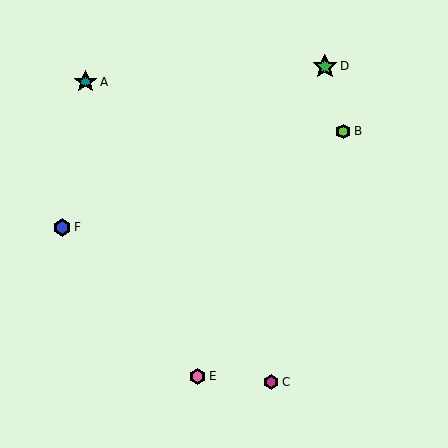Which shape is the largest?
The green star (labeled D) is the largest.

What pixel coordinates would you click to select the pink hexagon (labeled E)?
Click at (197, 376) to select the pink hexagon E.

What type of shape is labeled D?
Shape D is a green star.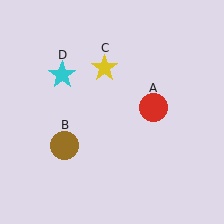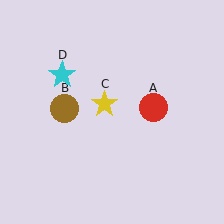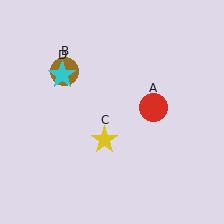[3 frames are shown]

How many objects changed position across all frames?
2 objects changed position: brown circle (object B), yellow star (object C).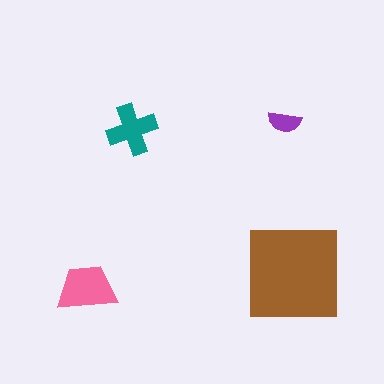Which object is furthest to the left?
The pink trapezoid is leftmost.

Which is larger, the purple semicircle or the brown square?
The brown square.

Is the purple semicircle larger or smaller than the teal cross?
Smaller.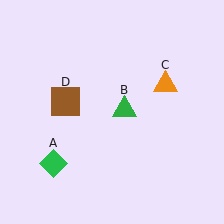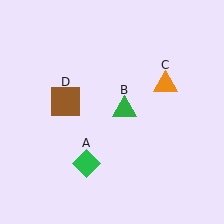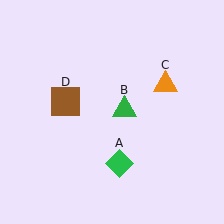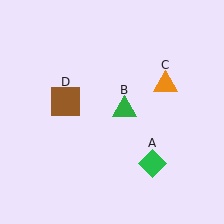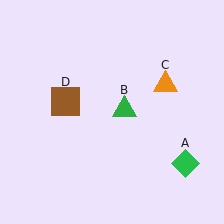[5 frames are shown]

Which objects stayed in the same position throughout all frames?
Green triangle (object B) and orange triangle (object C) and brown square (object D) remained stationary.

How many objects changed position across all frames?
1 object changed position: green diamond (object A).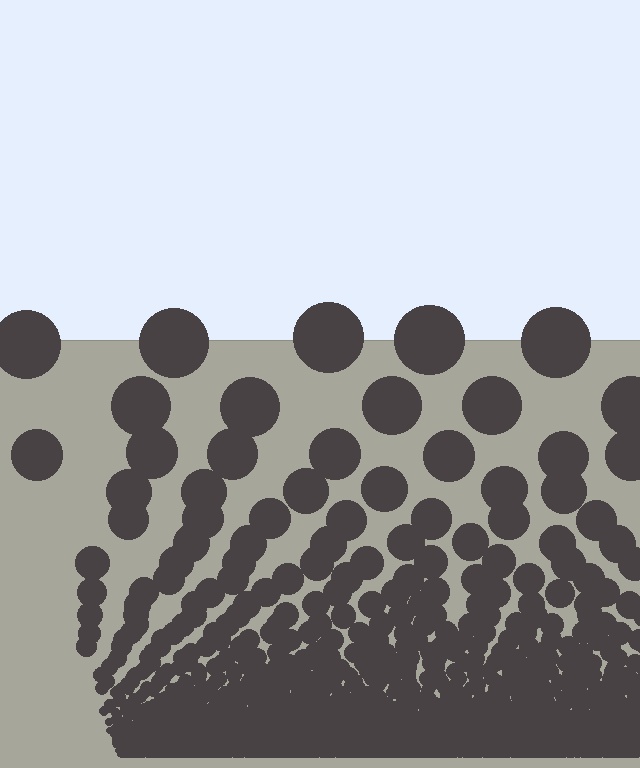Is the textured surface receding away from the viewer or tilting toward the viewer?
The surface appears to tilt toward the viewer. Texture elements get larger and sparser toward the top.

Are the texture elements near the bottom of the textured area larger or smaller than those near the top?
Smaller. The gradient is inverted — elements near the bottom are smaller and denser.